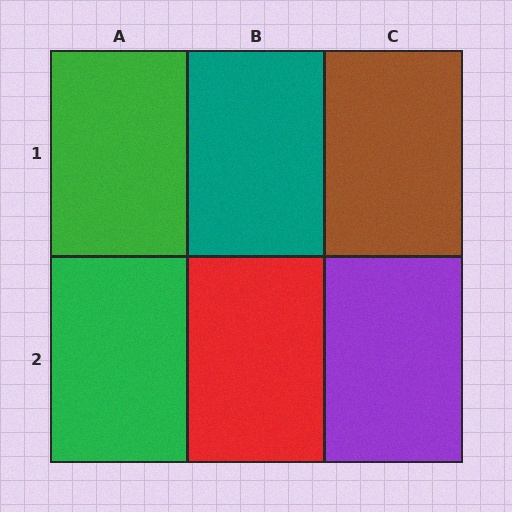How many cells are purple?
1 cell is purple.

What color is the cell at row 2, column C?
Purple.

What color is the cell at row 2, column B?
Red.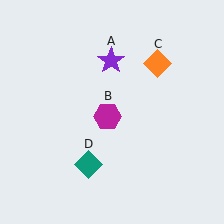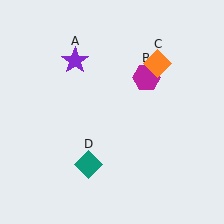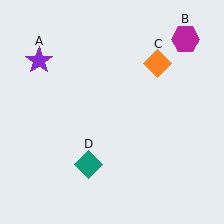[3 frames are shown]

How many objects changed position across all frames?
2 objects changed position: purple star (object A), magenta hexagon (object B).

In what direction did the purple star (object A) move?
The purple star (object A) moved left.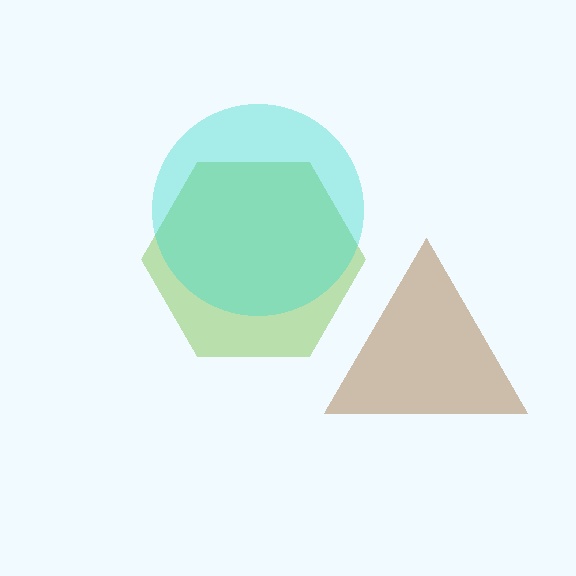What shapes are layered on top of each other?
The layered shapes are: a lime hexagon, a brown triangle, a cyan circle.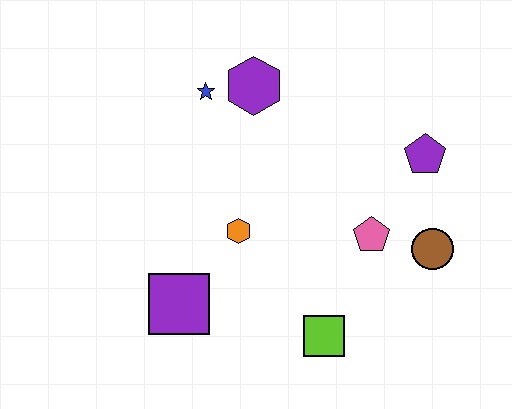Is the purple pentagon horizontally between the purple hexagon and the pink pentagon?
No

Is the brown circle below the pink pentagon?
Yes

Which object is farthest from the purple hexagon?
The lime square is farthest from the purple hexagon.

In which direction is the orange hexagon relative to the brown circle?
The orange hexagon is to the left of the brown circle.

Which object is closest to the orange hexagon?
The purple square is closest to the orange hexagon.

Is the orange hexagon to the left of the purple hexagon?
Yes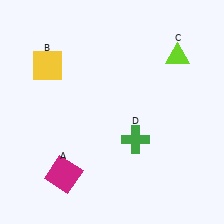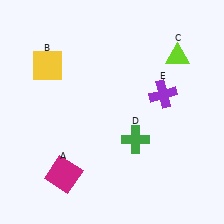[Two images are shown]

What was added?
A purple cross (E) was added in Image 2.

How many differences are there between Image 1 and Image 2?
There is 1 difference between the two images.